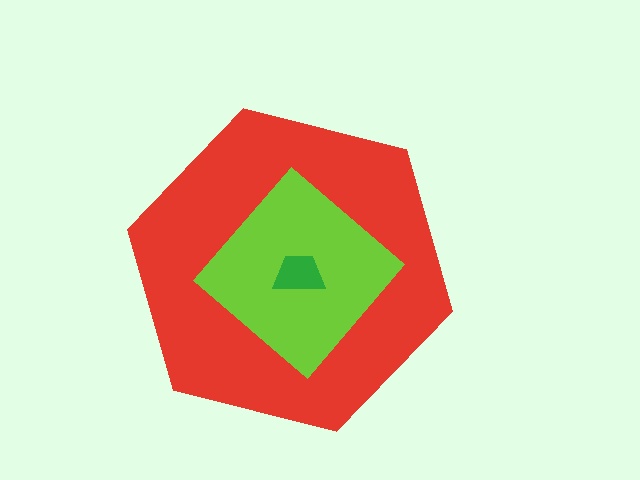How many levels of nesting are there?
3.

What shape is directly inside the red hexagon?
The lime diamond.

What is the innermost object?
The green trapezoid.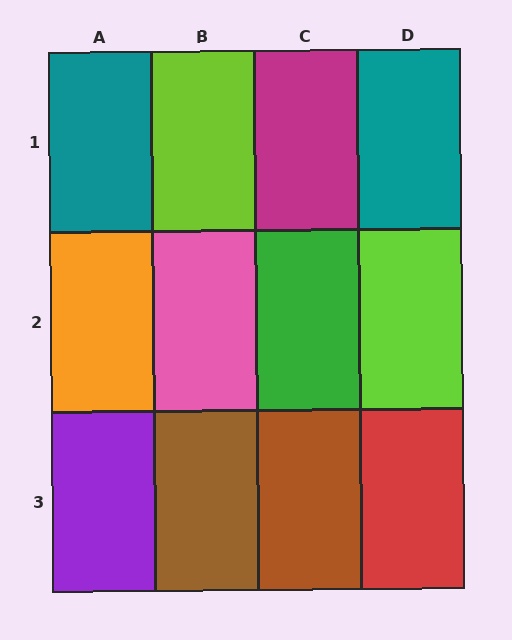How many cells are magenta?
1 cell is magenta.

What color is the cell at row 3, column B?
Brown.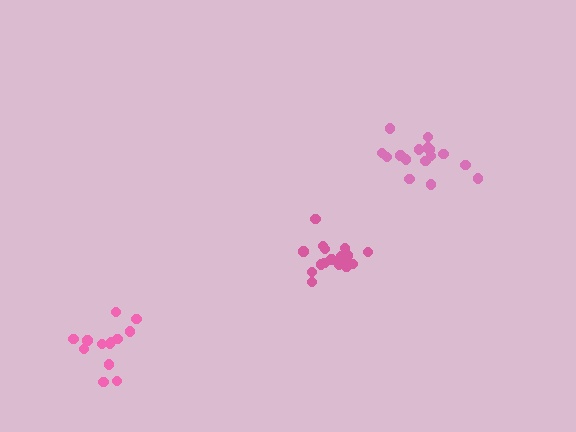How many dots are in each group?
Group 1: 13 dots, Group 2: 18 dots, Group 3: 16 dots (47 total).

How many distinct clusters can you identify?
There are 3 distinct clusters.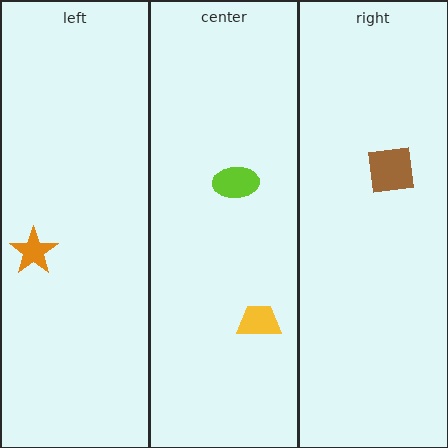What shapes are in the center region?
The yellow trapezoid, the lime ellipse.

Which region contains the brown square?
The right region.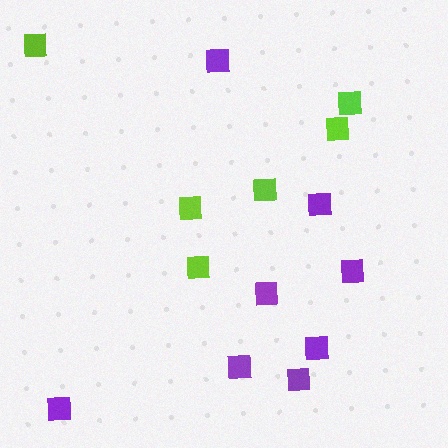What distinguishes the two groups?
There are 2 groups: one group of lime squares (6) and one group of purple squares (8).